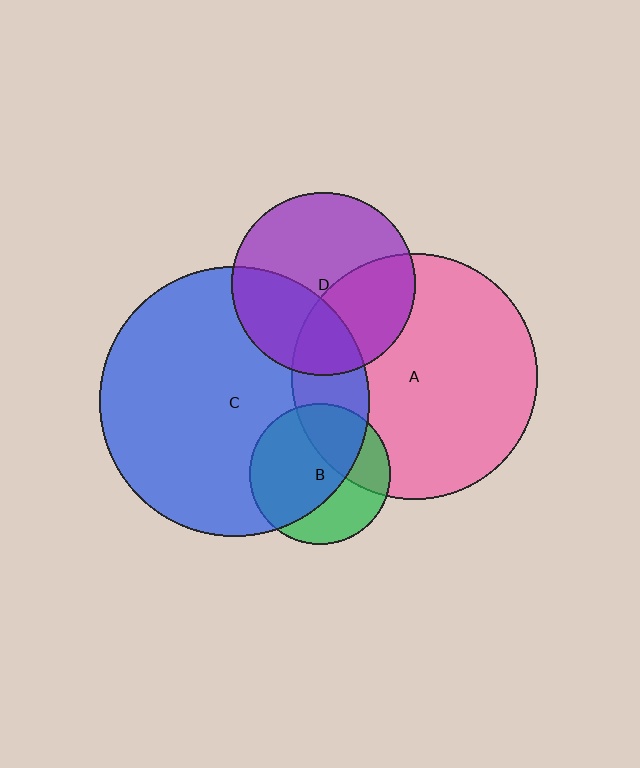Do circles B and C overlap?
Yes.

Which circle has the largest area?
Circle C (blue).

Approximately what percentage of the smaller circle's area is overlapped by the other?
Approximately 65%.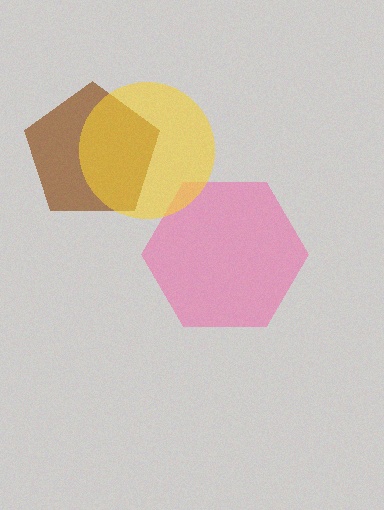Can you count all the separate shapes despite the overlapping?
Yes, there are 3 separate shapes.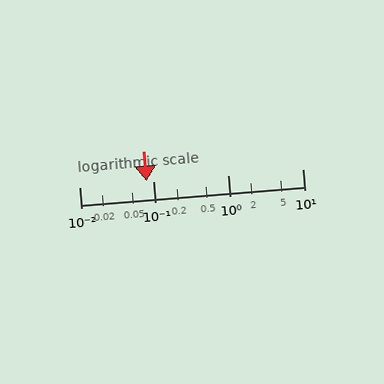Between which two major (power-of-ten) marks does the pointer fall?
The pointer is between 0.01 and 0.1.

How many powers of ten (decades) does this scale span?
The scale spans 3 decades, from 0.01 to 10.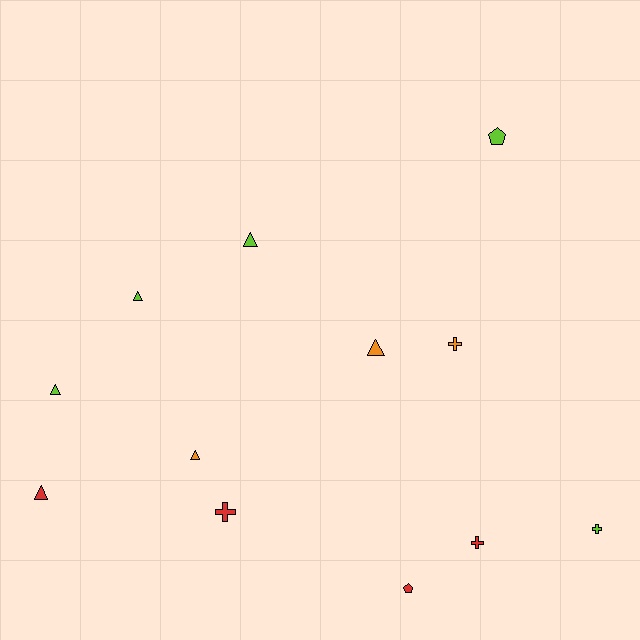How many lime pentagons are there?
There is 1 lime pentagon.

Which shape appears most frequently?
Triangle, with 6 objects.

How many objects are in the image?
There are 12 objects.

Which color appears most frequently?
Lime, with 5 objects.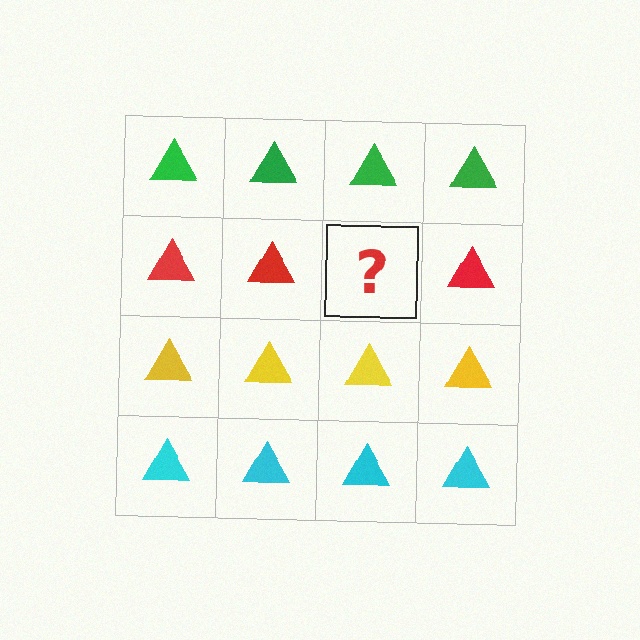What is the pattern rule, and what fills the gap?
The rule is that each row has a consistent color. The gap should be filled with a red triangle.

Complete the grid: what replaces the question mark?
The question mark should be replaced with a red triangle.